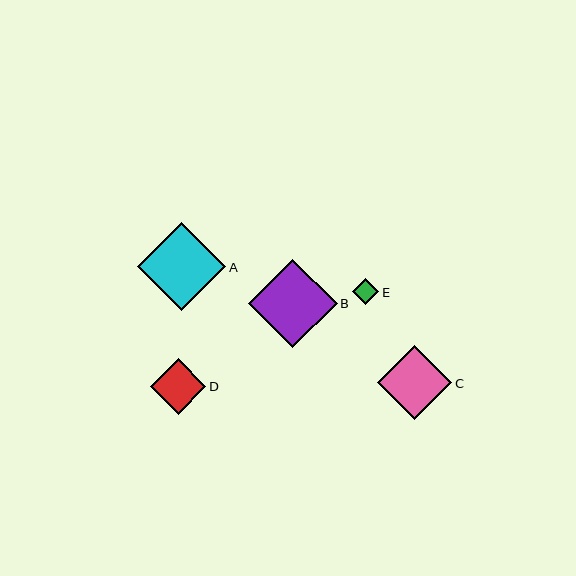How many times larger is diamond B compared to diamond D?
Diamond B is approximately 1.6 times the size of diamond D.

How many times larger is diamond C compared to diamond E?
Diamond C is approximately 2.8 times the size of diamond E.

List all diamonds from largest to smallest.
From largest to smallest: A, B, C, D, E.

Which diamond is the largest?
Diamond A is the largest with a size of approximately 88 pixels.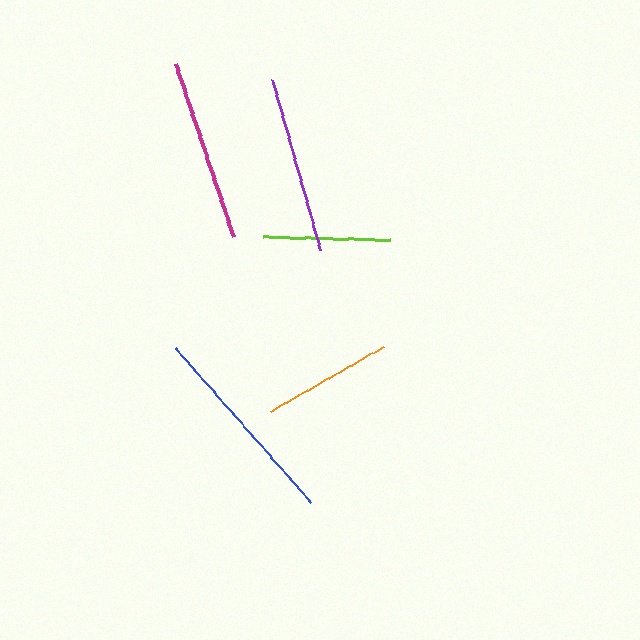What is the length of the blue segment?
The blue segment is approximately 205 pixels long.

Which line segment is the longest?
The blue line is the longest at approximately 205 pixels.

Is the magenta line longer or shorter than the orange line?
The magenta line is longer than the orange line.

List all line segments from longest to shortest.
From longest to shortest: blue, magenta, purple, orange, lime.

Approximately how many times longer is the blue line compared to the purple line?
The blue line is approximately 1.2 times the length of the purple line.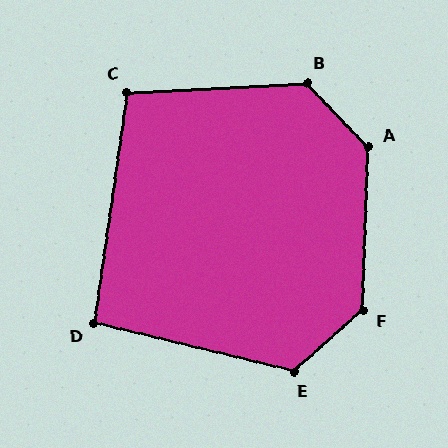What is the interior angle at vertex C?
Approximately 101 degrees (obtuse).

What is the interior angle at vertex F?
Approximately 134 degrees (obtuse).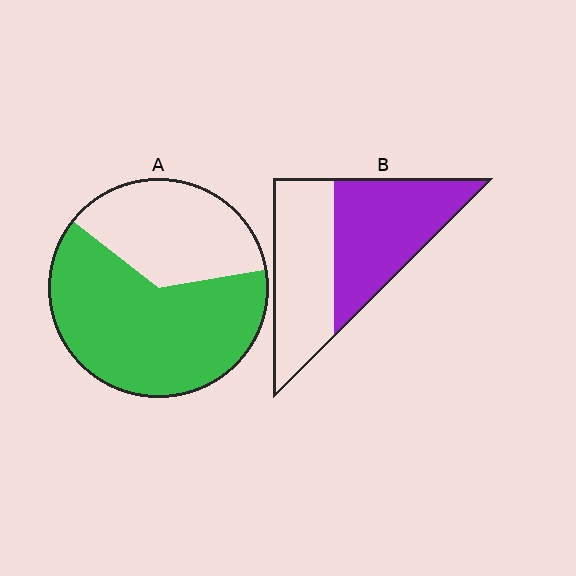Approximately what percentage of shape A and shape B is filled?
A is approximately 65% and B is approximately 50%.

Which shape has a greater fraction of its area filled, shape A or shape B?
Shape A.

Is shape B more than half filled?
Roughly half.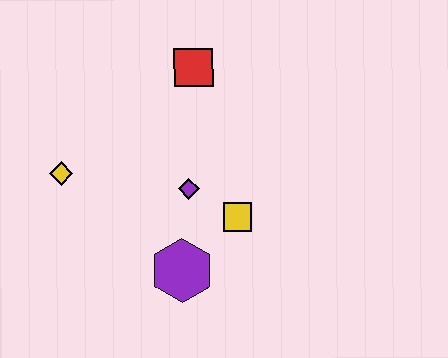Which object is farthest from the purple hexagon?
The red square is farthest from the purple hexagon.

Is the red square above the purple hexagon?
Yes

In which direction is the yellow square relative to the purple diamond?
The yellow square is to the right of the purple diamond.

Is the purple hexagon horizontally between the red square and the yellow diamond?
Yes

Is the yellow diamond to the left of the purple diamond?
Yes